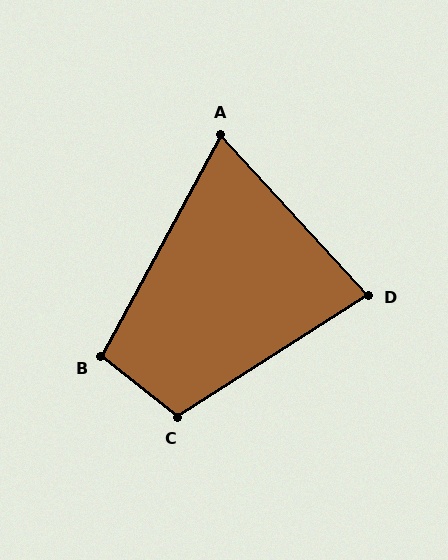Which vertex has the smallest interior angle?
A, at approximately 71 degrees.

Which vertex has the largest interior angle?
C, at approximately 109 degrees.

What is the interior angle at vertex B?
Approximately 100 degrees (obtuse).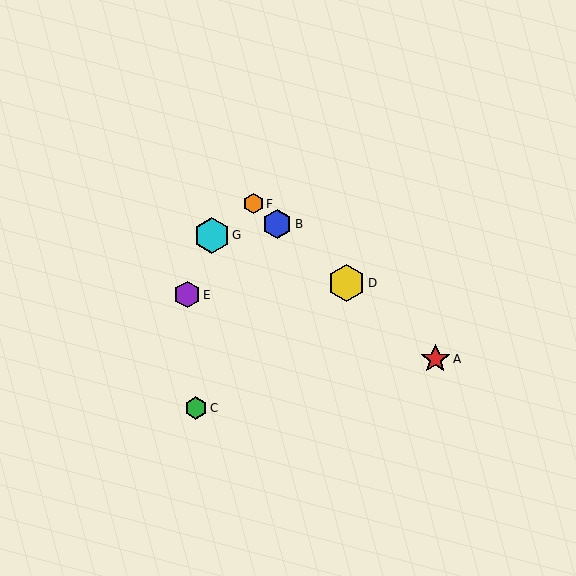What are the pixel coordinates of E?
Object E is at (187, 295).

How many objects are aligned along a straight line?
4 objects (A, B, D, F) are aligned along a straight line.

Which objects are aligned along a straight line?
Objects A, B, D, F are aligned along a straight line.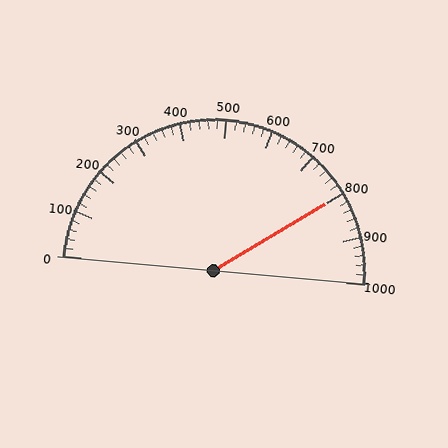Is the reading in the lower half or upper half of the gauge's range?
The reading is in the upper half of the range (0 to 1000).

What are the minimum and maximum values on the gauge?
The gauge ranges from 0 to 1000.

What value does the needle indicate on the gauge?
The needle indicates approximately 800.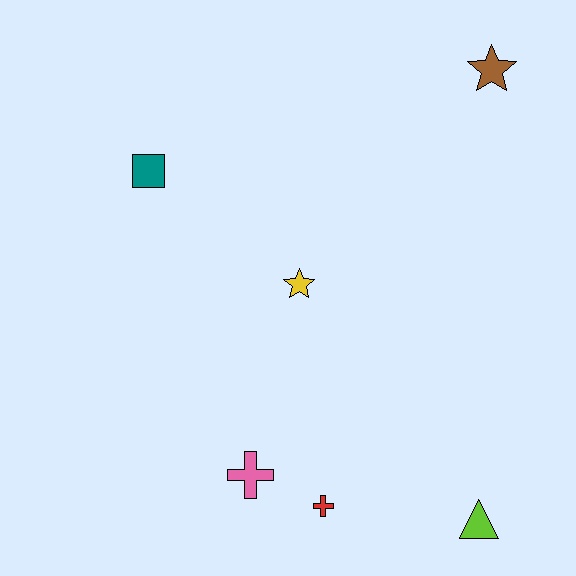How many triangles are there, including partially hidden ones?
There is 1 triangle.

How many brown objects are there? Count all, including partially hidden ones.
There is 1 brown object.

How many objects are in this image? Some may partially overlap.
There are 6 objects.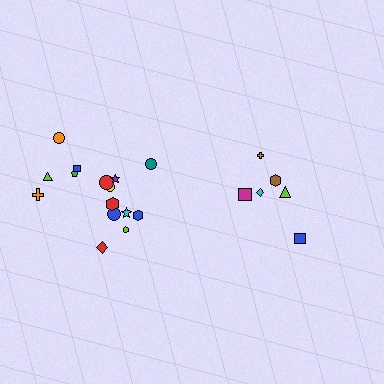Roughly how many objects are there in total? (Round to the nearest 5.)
Roughly 20 objects in total.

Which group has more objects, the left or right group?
The left group.